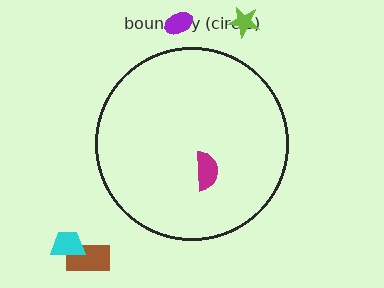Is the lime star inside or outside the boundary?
Outside.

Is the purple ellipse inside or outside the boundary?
Outside.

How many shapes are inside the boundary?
1 inside, 4 outside.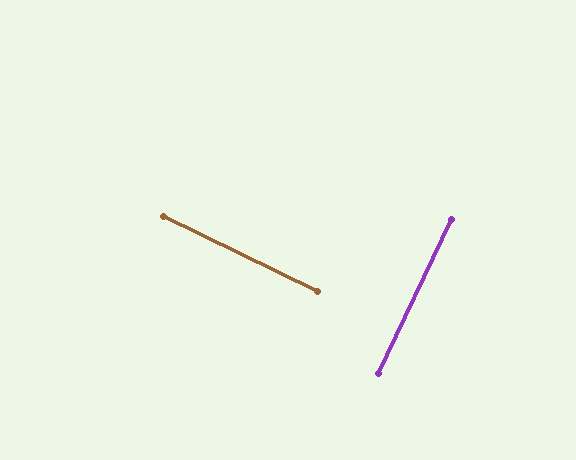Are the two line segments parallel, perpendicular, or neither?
Perpendicular — they meet at approximately 89°.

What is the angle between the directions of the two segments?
Approximately 89 degrees.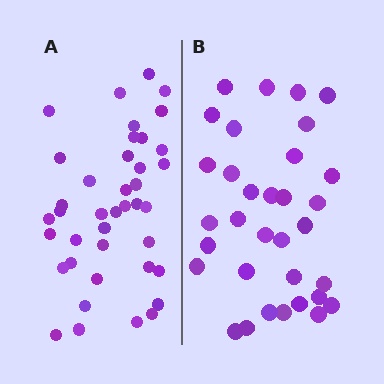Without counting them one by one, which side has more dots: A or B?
Region A (the left region) has more dots.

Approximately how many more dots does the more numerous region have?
Region A has roughly 8 or so more dots than region B.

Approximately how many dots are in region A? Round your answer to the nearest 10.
About 40 dots.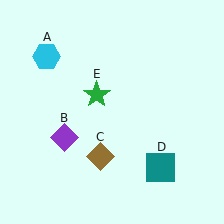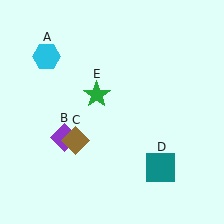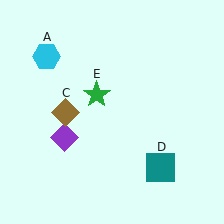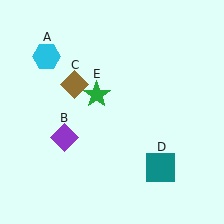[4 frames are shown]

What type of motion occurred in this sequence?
The brown diamond (object C) rotated clockwise around the center of the scene.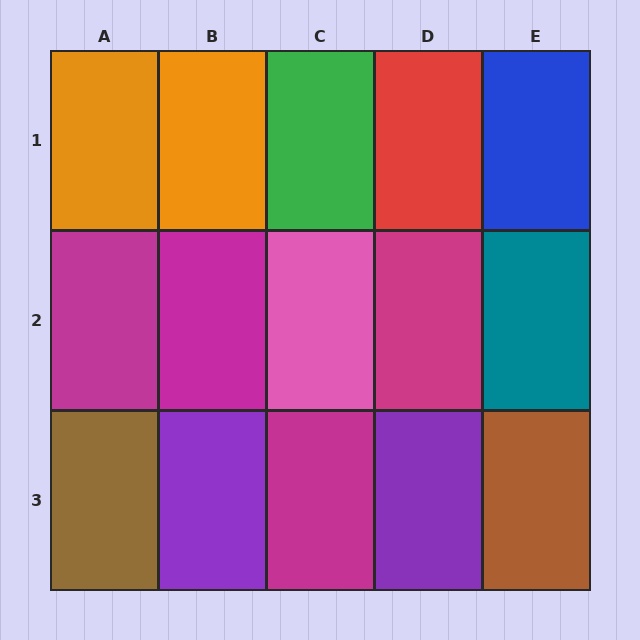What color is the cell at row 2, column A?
Magenta.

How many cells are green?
1 cell is green.